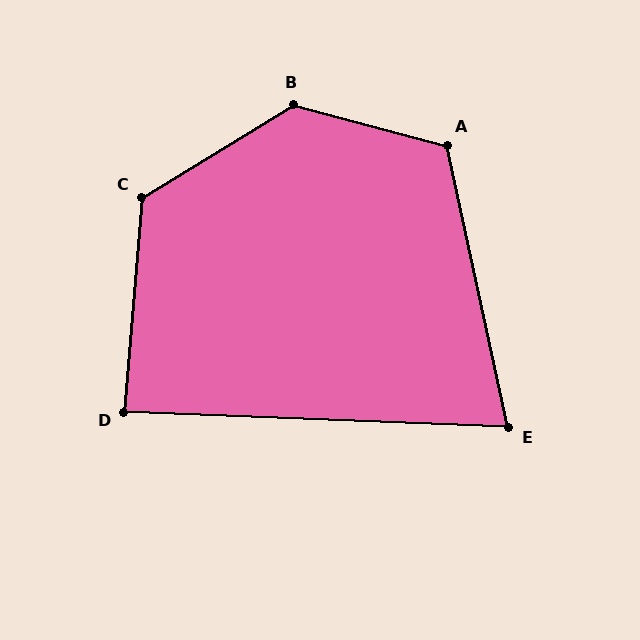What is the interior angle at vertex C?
Approximately 126 degrees (obtuse).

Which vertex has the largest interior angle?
B, at approximately 134 degrees.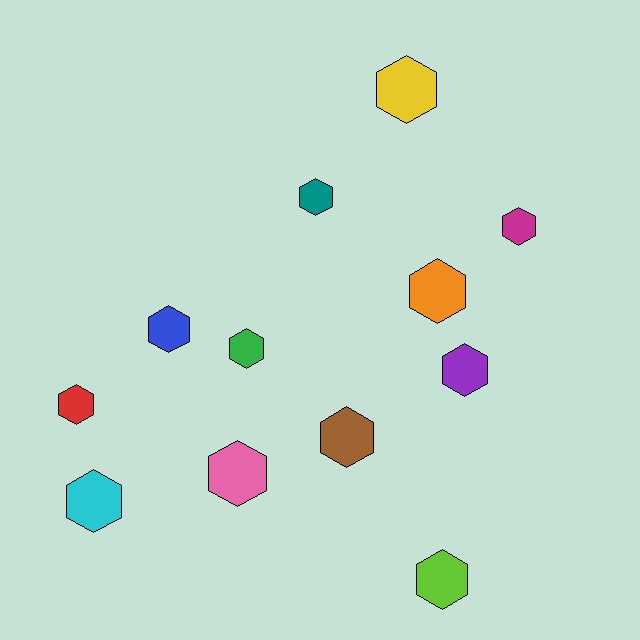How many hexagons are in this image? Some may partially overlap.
There are 12 hexagons.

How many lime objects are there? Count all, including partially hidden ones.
There is 1 lime object.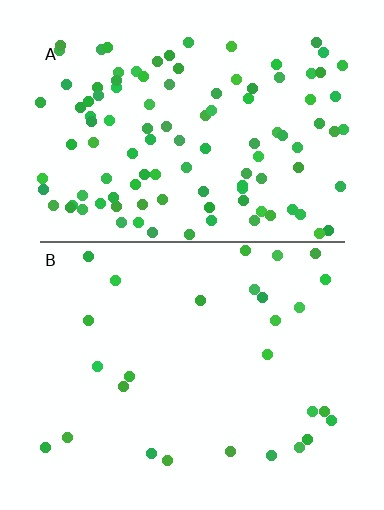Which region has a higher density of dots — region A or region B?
A (the top).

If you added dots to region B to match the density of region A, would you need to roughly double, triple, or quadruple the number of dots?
Approximately quadruple.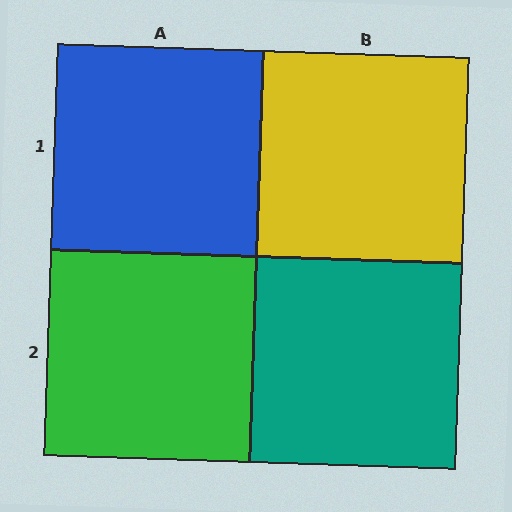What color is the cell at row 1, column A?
Blue.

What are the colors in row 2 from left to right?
Green, teal.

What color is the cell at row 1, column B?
Yellow.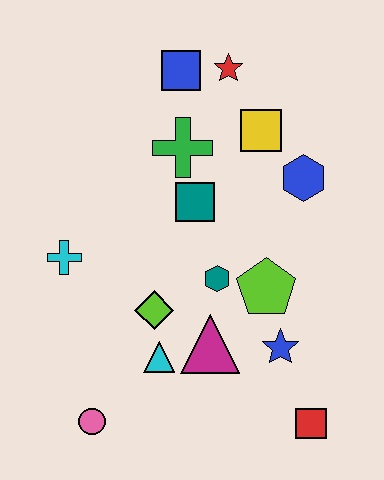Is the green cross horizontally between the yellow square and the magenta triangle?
No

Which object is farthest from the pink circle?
The red star is farthest from the pink circle.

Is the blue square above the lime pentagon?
Yes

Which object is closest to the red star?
The blue square is closest to the red star.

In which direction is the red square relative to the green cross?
The red square is below the green cross.